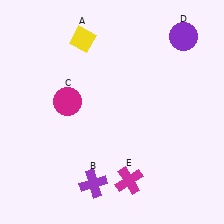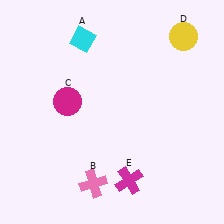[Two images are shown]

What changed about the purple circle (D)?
In Image 1, D is purple. In Image 2, it changed to yellow.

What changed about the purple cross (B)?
In Image 1, B is purple. In Image 2, it changed to pink.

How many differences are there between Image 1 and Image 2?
There are 3 differences between the two images.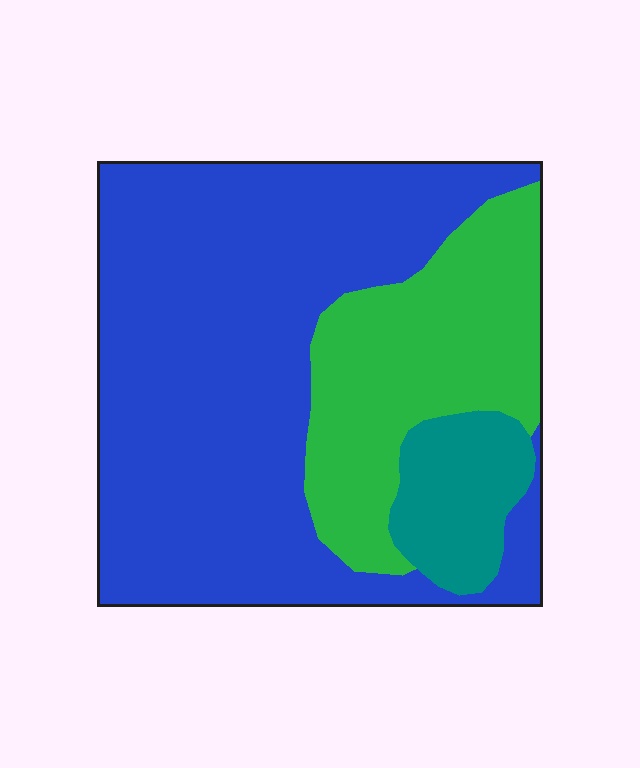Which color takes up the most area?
Blue, at roughly 65%.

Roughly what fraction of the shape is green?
Green takes up about one quarter (1/4) of the shape.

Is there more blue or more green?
Blue.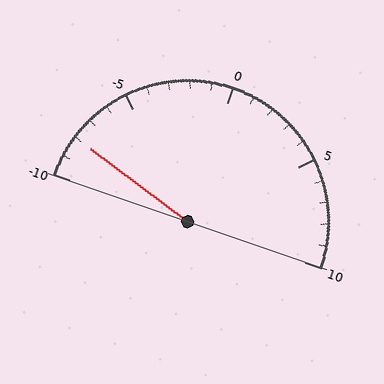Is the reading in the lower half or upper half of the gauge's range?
The reading is in the lower half of the range (-10 to 10).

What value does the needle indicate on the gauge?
The needle indicates approximately -8.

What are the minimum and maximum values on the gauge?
The gauge ranges from -10 to 10.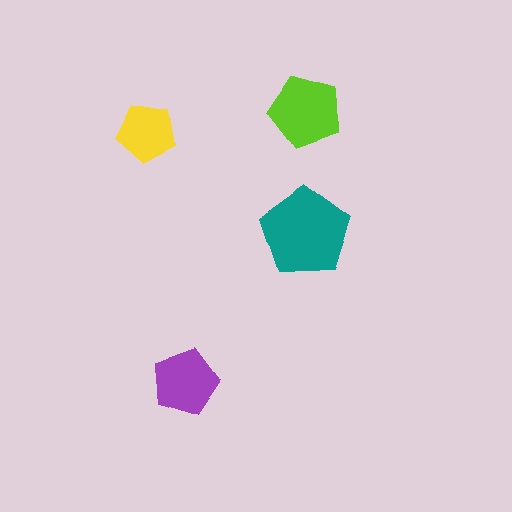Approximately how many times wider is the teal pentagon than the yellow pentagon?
About 1.5 times wider.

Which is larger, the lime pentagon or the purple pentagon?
The lime one.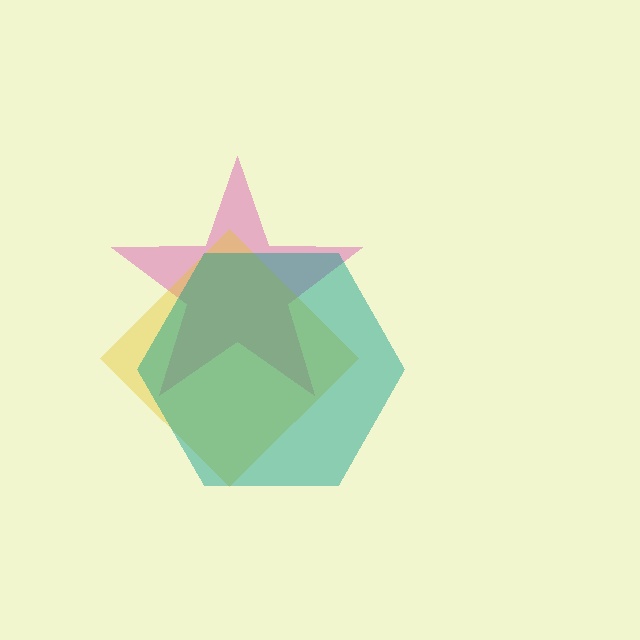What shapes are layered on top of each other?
The layered shapes are: a pink star, a yellow diamond, a teal hexagon.